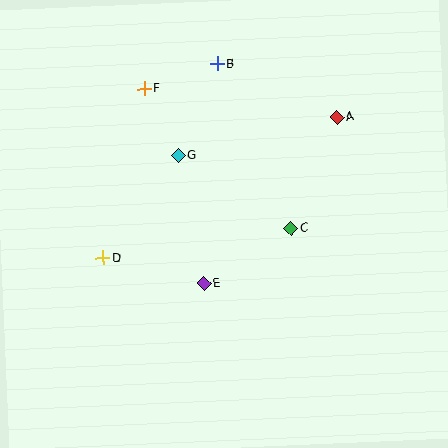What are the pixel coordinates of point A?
Point A is at (337, 117).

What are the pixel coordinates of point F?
Point F is at (144, 89).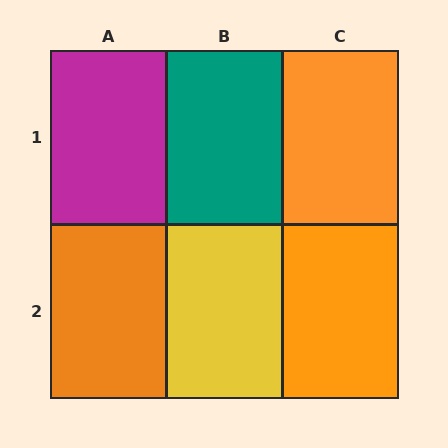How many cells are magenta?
1 cell is magenta.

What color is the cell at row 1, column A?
Magenta.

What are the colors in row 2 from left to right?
Orange, yellow, orange.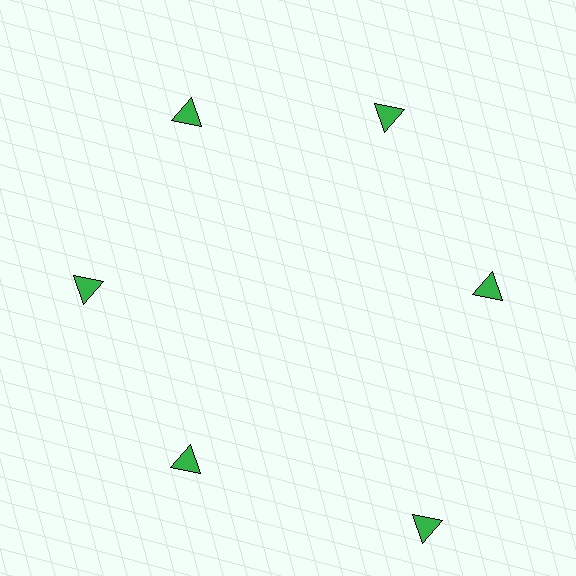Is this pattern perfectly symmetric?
No. The 6 green triangles are arranged in a ring, but one element near the 5 o'clock position is pushed outward from the center, breaking the 6-fold rotational symmetry.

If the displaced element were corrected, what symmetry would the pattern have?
It would have 6-fold rotational symmetry — the pattern would map onto itself every 60 degrees.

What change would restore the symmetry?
The symmetry would be restored by moving it inward, back onto the ring so that all 6 triangles sit at equal angles and equal distance from the center.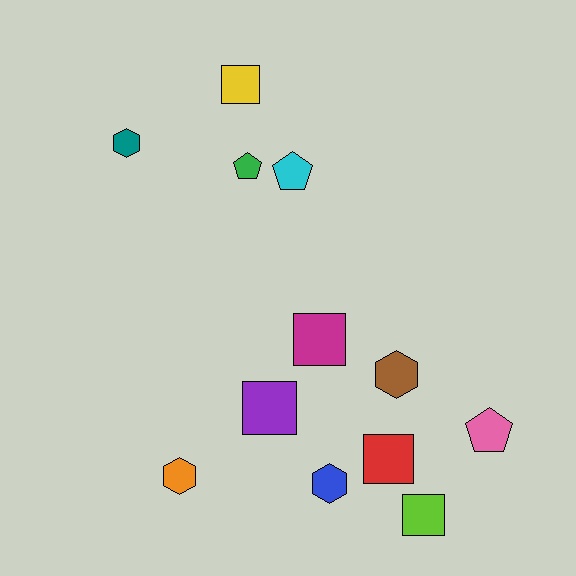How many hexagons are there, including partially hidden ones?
There are 4 hexagons.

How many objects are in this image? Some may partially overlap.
There are 12 objects.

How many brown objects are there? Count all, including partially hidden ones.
There is 1 brown object.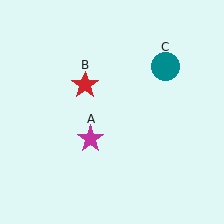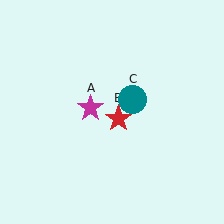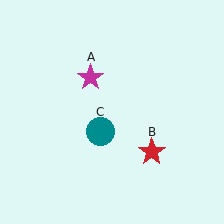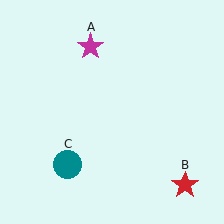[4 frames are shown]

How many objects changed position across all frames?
3 objects changed position: magenta star (object A), red star (object B), teal circle (object C).